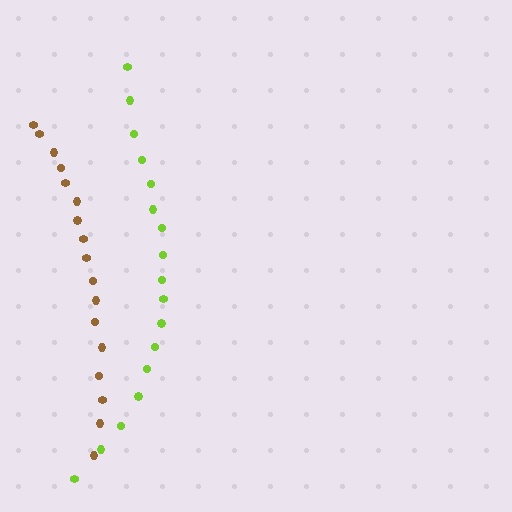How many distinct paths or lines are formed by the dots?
There are 2 distinct paths.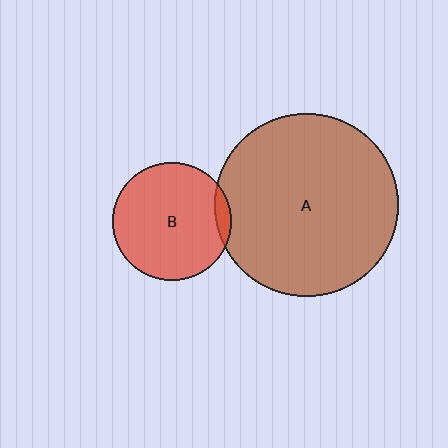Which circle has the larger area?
Circle A (brown).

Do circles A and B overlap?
Yes.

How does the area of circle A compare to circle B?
Approximately 2.4 times.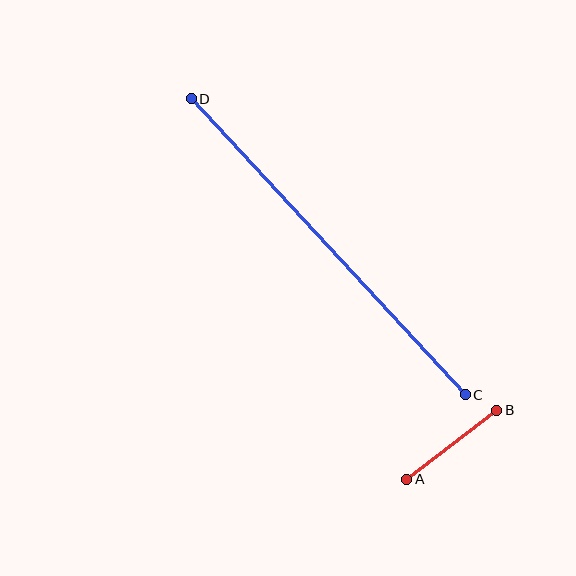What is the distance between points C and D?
The distance is approximately 403 pixels.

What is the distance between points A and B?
The distance is approximately 113 pixels.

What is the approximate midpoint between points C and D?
The midpoint is at approximately (328, 247) pixels.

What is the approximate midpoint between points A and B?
The midpoint is at approximately (452, 445) pixels.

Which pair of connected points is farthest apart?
Points C and D are farthest apart.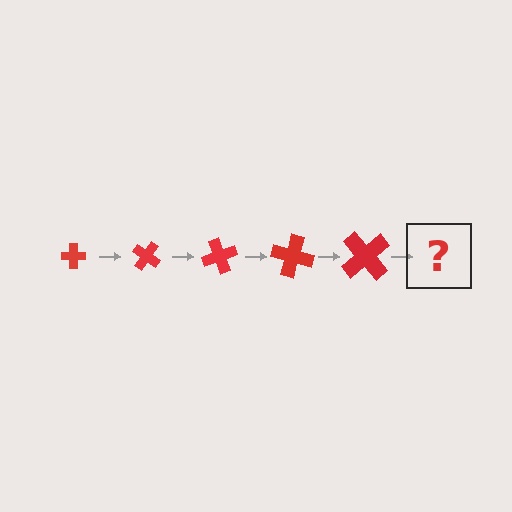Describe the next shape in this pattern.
It should be a cross, larger than the previous one and rotated 175 degrees from the start.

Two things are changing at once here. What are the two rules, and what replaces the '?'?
The two rules are that the cross grows larger each step and it rotates 35 degrees each step. The '?' should be a cross, larger than the previous one and rotated 175 degrees from the start.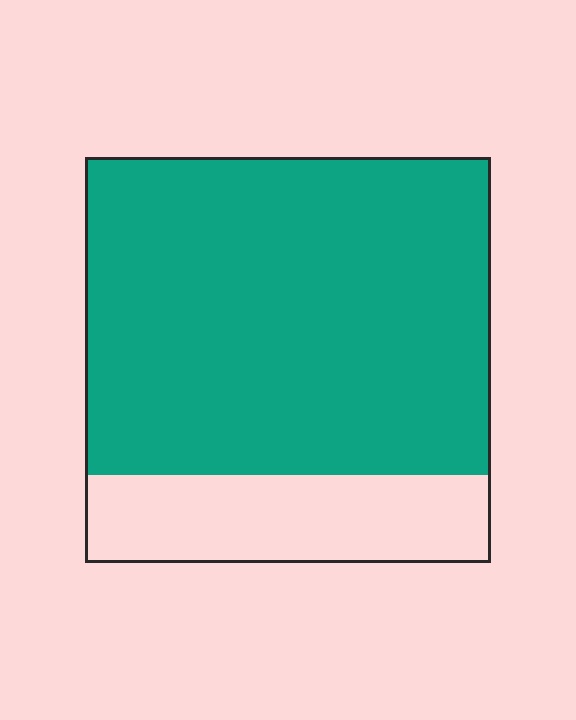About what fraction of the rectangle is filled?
About four fifths (4/5).